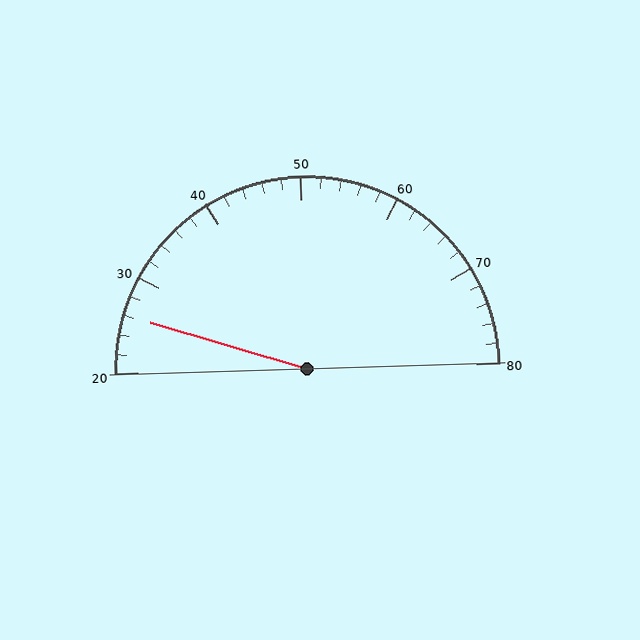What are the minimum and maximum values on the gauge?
The gauge ranges from 20 to 80.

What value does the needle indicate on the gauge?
The needle indicates approximately 26.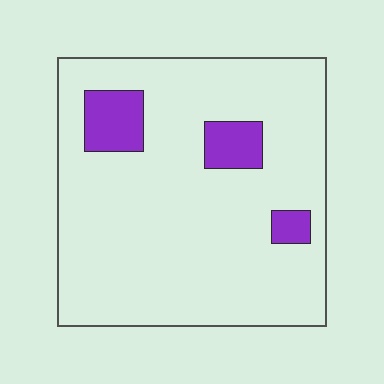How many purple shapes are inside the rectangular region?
3.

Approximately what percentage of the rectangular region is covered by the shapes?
Approximately 10%.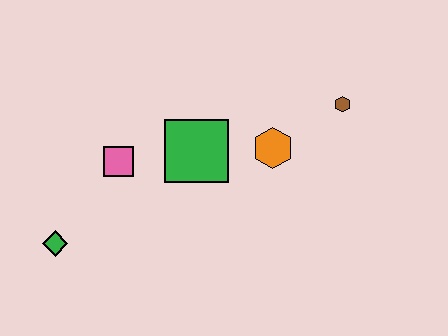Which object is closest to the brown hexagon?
The orange hexagon is closest to the brown hexagon.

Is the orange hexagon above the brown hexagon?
No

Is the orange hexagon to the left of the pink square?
No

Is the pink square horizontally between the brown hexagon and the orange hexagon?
No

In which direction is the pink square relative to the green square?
The pink square is to the left of the green square.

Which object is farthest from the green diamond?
The brown hexagon is farthest from the green diamond.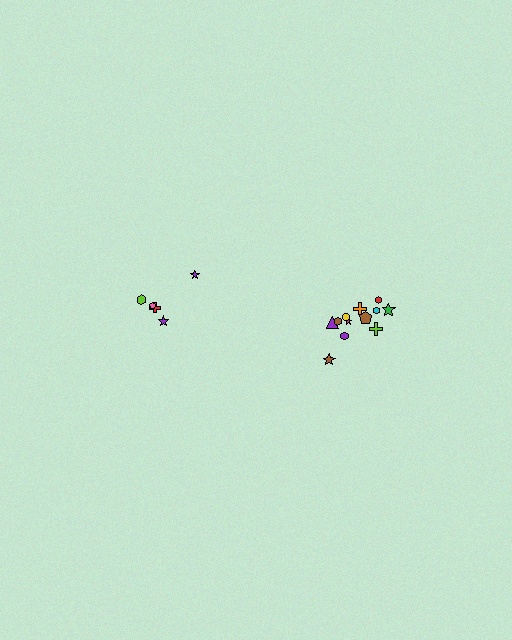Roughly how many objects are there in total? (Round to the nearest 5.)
Roughly 15 objects in total.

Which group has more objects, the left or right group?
The right group.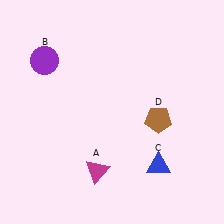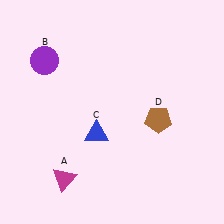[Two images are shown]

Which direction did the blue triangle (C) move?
The blue triangle (C) moved left.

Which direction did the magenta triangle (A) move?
The magenta triangle (A) moved left.